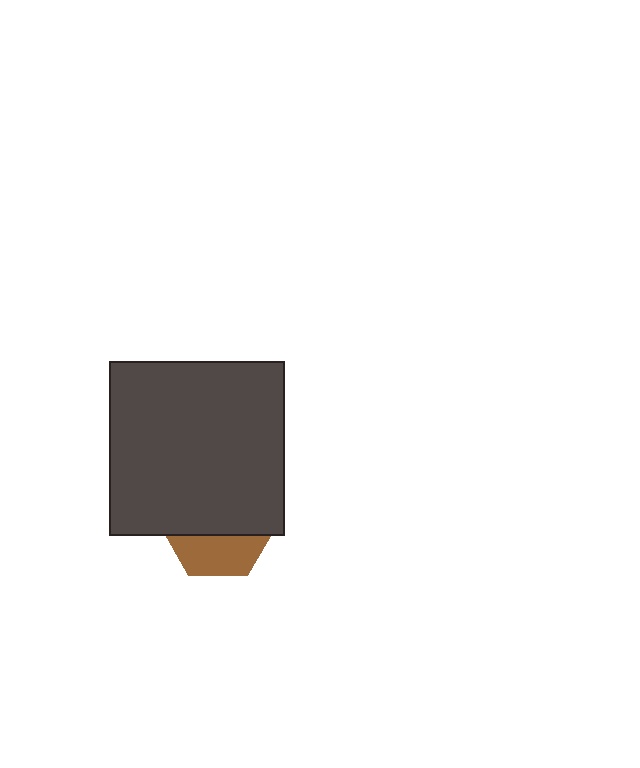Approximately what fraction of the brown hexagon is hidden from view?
Roughly 64% of the brown hexagon is hidden behind the dark gray square.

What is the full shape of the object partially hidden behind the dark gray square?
The partially hidden object is a brown hexagon.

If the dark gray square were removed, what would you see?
You would see the complete brown hexagon.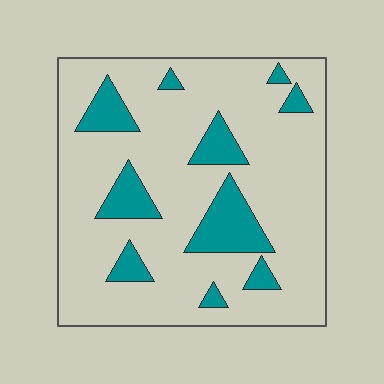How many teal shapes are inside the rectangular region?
10.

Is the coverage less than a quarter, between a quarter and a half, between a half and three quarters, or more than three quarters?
Less than a quarter.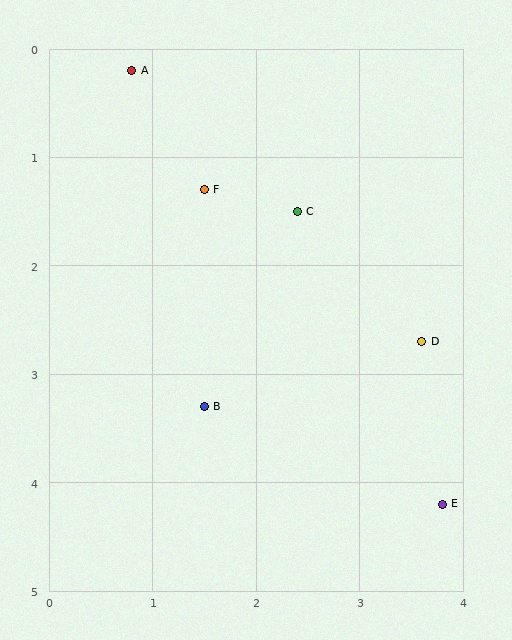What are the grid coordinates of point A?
Point A is at approximately (0.8, 0.2).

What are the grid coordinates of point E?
Point E is at approximately (3.8, 4.2).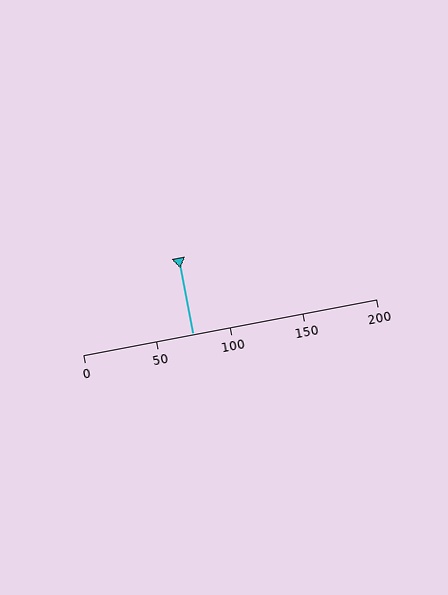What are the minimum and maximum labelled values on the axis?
The axis runs from 0 to 200.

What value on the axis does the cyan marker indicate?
The marker indicates approximately 75.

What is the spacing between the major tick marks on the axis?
The major ticks are spaced 50 apart.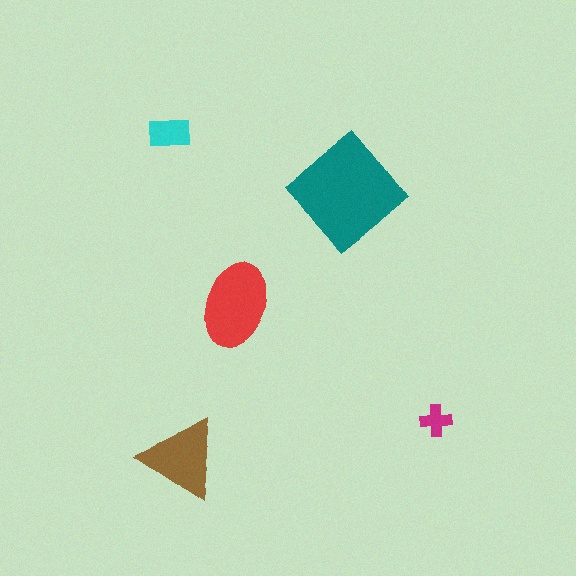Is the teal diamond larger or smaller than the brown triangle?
Larger.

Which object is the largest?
The teal diamond.